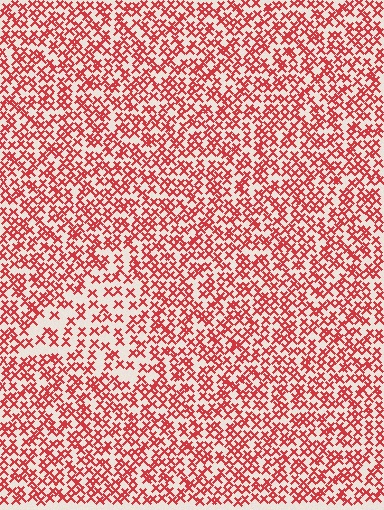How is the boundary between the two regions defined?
The boundary is defined by a change in element density (approximately 1.8x ratio). All elements are the same color, size, and shape.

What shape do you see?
I see a triangle.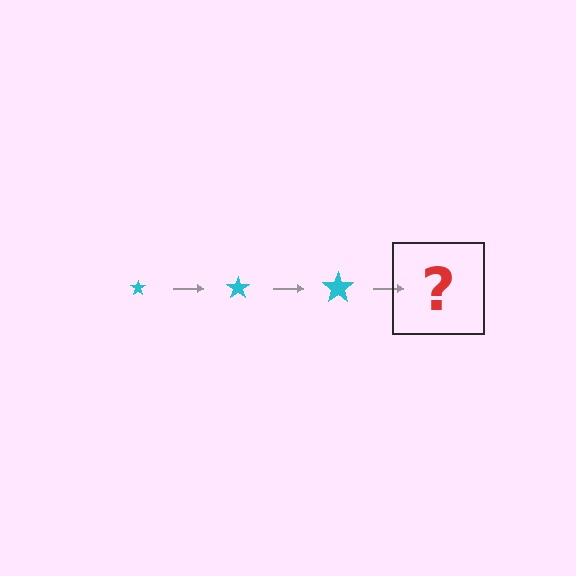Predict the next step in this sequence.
The next step is a cyan star, larger than the previous one.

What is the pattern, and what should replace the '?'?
The pattern is that the star gets progressively larger each step. The '?' should be a cyan star, larger than the previous one.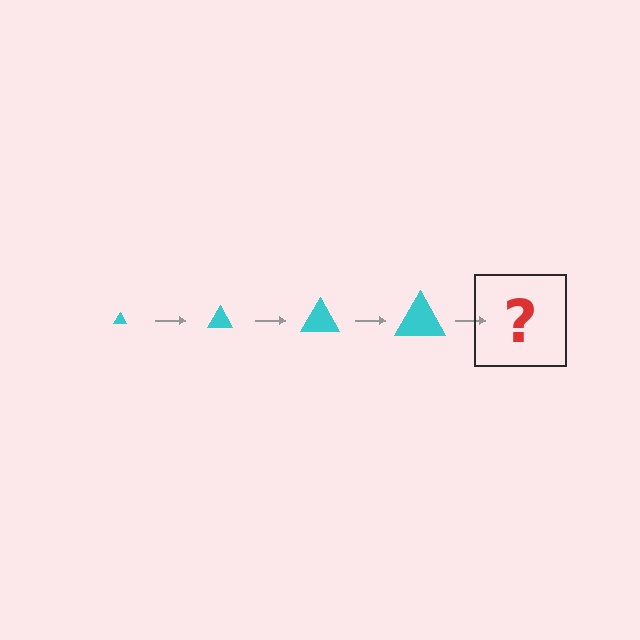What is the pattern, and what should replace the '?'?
The pattern is that the triangle gets progressively larger each step. The '?' should be a cyan triangle, larger than the previous one.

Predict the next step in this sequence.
The next step is a cyan triangle, larger than the previous one.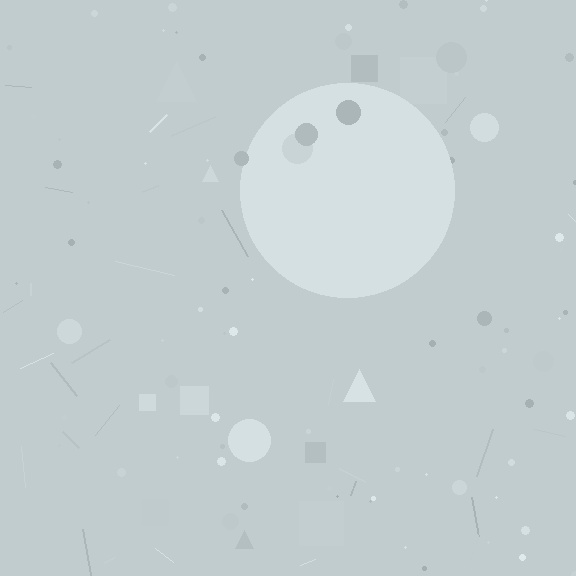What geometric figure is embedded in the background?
A circle is embedded in the background.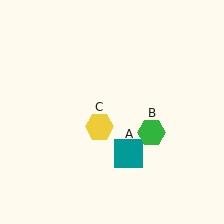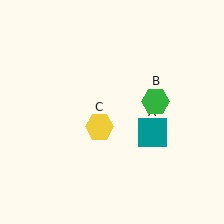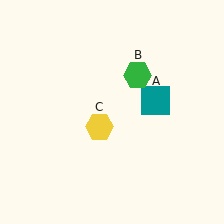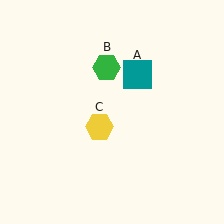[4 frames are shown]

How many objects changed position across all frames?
2 objects changed position: teal square (object A), green hexagon (object B).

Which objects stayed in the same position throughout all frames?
Yellow hexagon (object C) remained stationary.